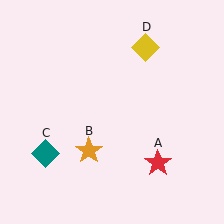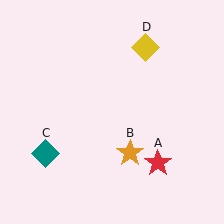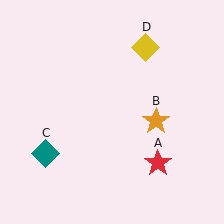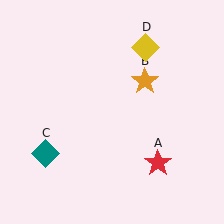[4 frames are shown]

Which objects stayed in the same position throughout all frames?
Red star (object A) and teal diamond (object C) and yellow diamond (object D) remained stationary.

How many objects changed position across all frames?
1 object changed position: orange star (object B).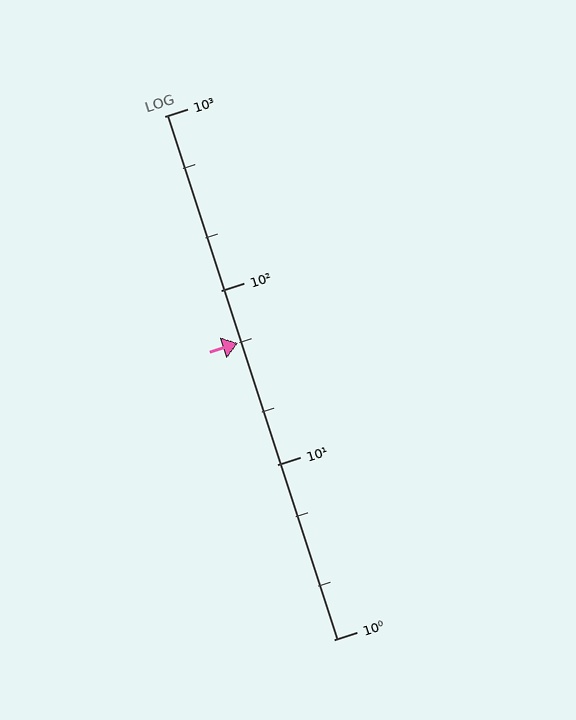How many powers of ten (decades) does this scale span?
The scale spans 3 decades, from 1 to 1000.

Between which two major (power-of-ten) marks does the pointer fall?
The pointer is between 10 and 100.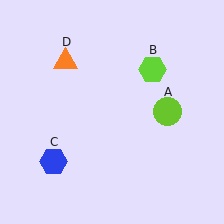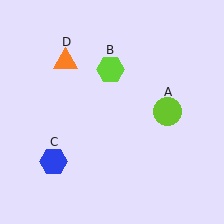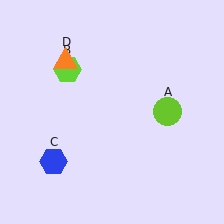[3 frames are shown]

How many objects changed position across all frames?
1 object changed position: lime hexagon (object B).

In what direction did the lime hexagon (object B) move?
The lime hexagon (object B) moved left.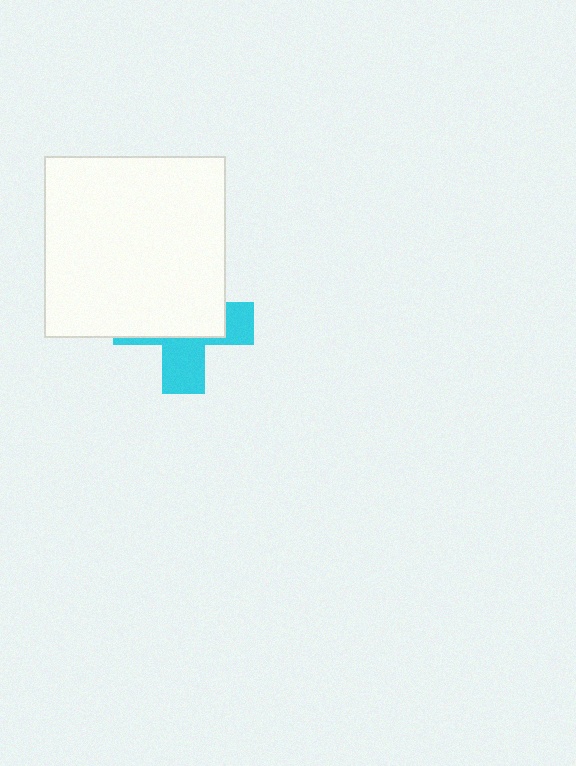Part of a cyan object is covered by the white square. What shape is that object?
It is a cross.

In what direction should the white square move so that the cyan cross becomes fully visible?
The white square should move up. That is the shortest direction to clear the overlap and leave the cyan cross fully visible.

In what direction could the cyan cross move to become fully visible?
The cyan cross could move down. That would shift it out from behind the white square entirely.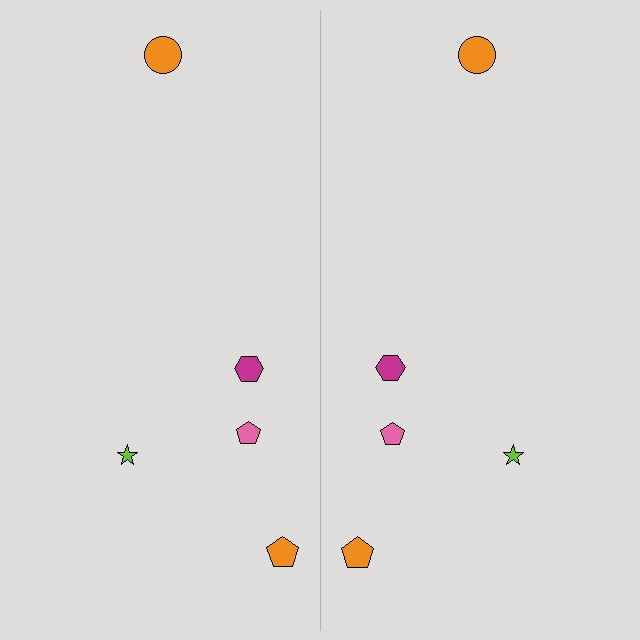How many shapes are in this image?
There are 10 shapes in this image.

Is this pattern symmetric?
Yes, this pattern has bilateral (reflection) symmetry.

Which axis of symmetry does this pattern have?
The pattern has a vertical axis of symmetry running through the center of the image.